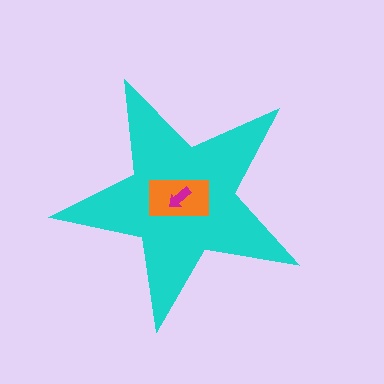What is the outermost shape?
The cyan star.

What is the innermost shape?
The magenta arrow.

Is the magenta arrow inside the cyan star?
Yes.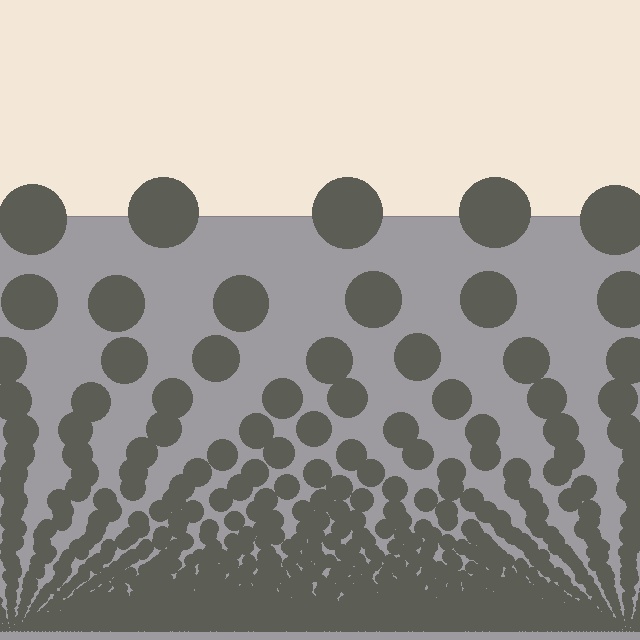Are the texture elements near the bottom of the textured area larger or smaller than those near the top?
Smaller. The gradient is inverted — elements near the bottom are smaller and denser.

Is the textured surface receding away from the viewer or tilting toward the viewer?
The surface appears to tilt toward the viewer. Texture elements get larger and sparser toward the top.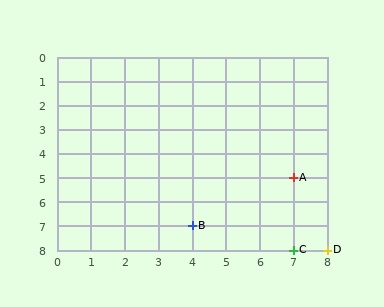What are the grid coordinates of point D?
Point D is at grid coordinates (8, 8).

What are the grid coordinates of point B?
Point B is at grid coordinates (4, 7).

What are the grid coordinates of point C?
Point C is at grid coordinates (7, 8).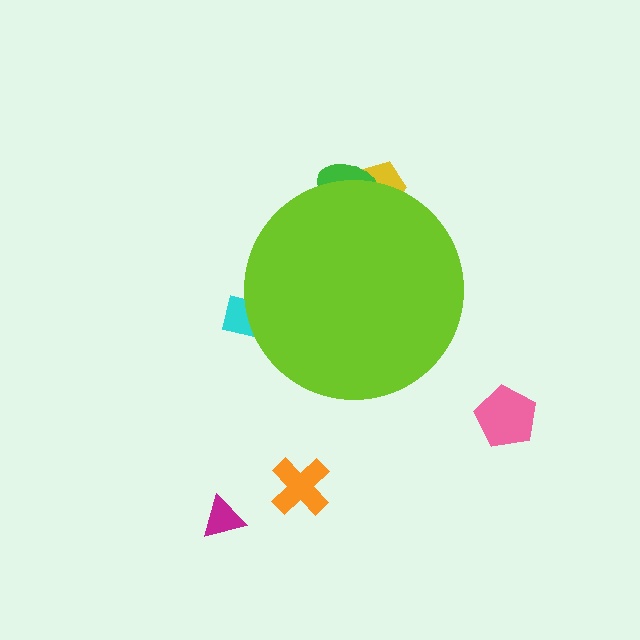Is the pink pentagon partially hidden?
No, the pink pentagon is fully visible.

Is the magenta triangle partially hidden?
No, the magenta triangle is fully visible.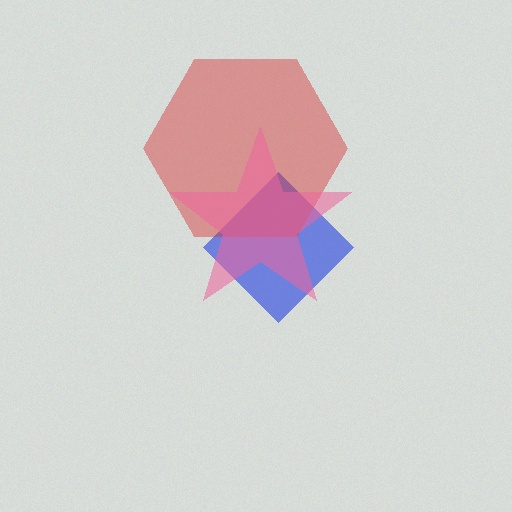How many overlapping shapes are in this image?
There are 3 overlapping shapes in the image.